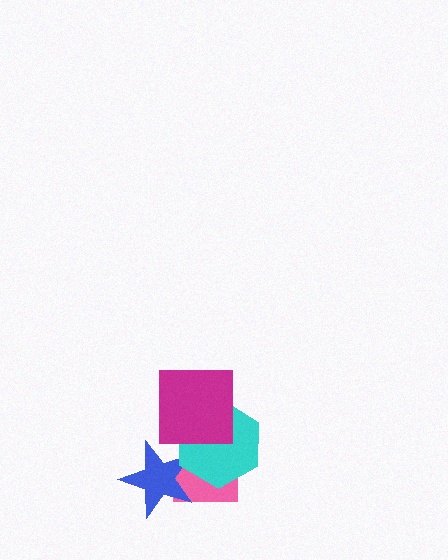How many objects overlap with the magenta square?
1 object overlaps with the magenta square.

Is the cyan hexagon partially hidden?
Yes, it is partially covered by another shape.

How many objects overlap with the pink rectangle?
2 objects overlap with the pink rectangle.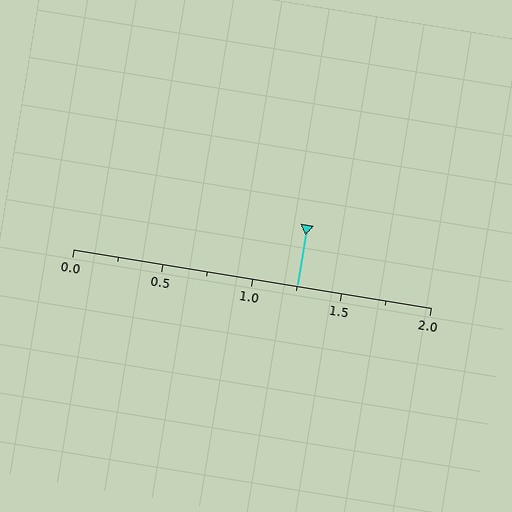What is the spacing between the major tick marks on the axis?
The major ticks are spaced 0.5 apart.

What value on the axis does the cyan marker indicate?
The marker indicates approximately 1.25.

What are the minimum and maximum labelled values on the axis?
The axis runs from 0.0 to 2.0.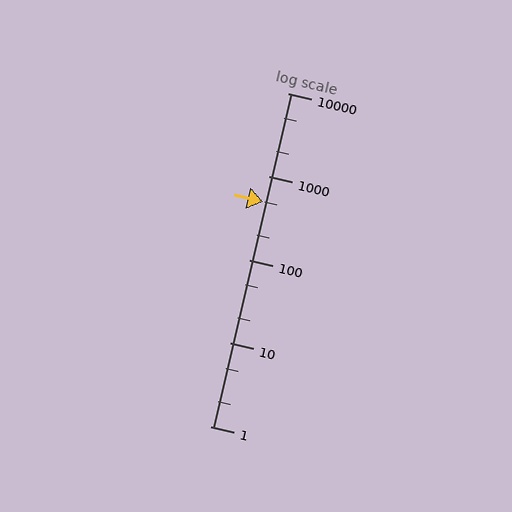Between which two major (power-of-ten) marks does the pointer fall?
The pointer is between 100 and 1000.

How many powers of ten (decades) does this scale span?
The scale spans 4 decades, from 1 to 10000.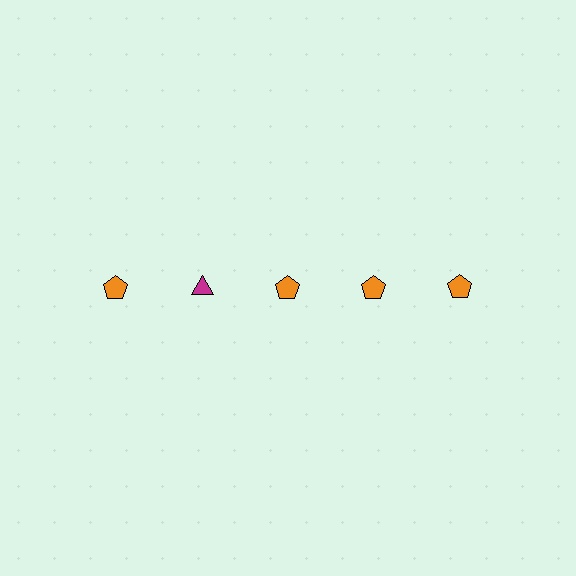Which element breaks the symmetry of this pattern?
The magenta triangle in the top row, second from left column breaks the symmetry. All other shapes are orange pentagons.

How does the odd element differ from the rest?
It differs in both color (magenta instead of orange) and shape (triangle instead of pentagon).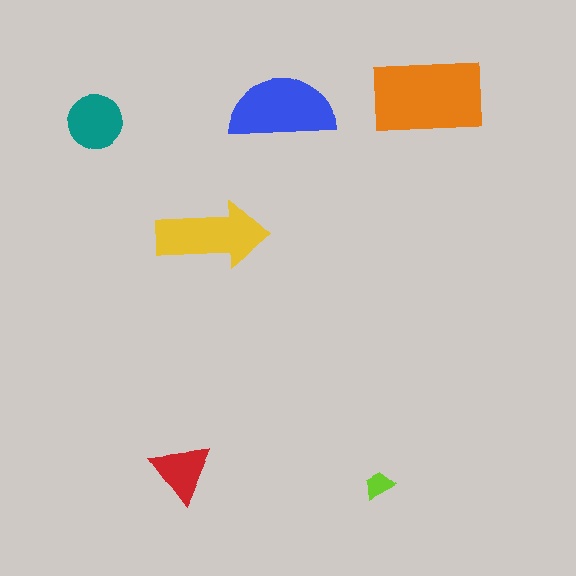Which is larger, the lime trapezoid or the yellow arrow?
The yellow arrow.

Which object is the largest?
The orange rectangle.